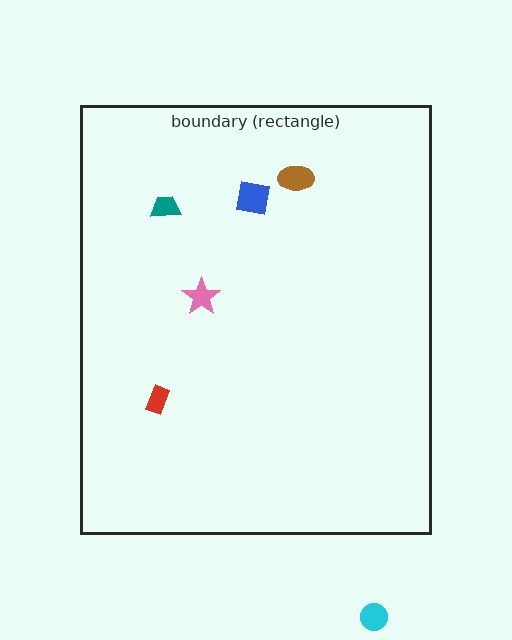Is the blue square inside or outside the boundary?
Inside.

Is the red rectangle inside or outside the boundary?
Inside.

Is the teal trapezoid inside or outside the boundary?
Inside.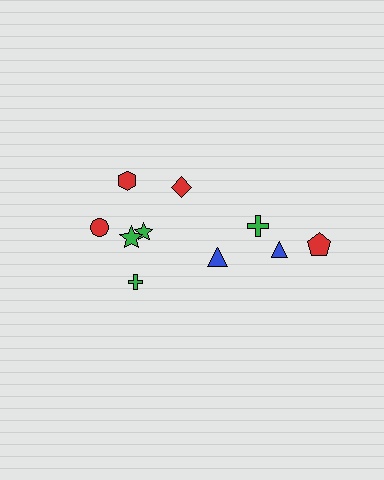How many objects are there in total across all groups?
There are 10 objects.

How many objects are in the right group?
There are 4 objects.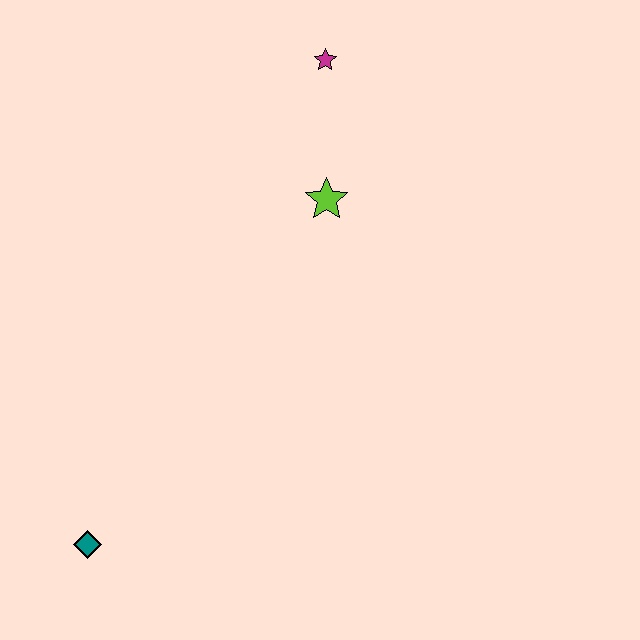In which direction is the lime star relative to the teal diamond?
The lime star is above the teal diamond.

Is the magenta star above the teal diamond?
Yes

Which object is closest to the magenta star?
The lime star is closest to the magenta star.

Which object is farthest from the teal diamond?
The magenta star is farthest from the teal diamond.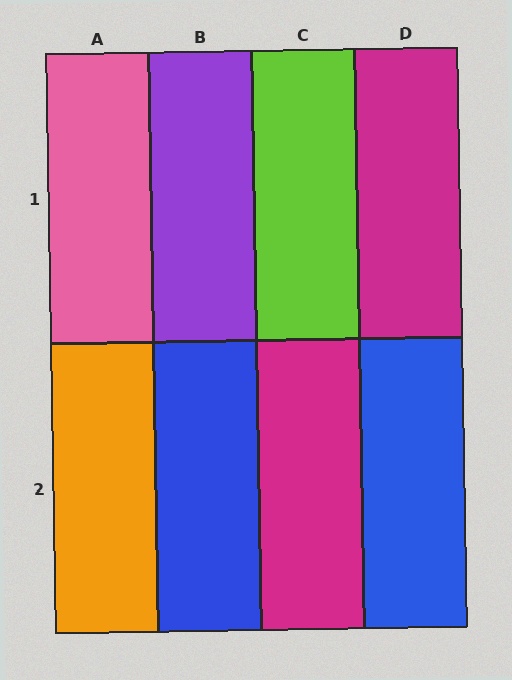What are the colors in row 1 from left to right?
Pink, purple, lime, magenta.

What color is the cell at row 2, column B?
Blue.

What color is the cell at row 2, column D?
Blue.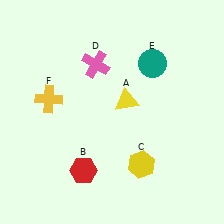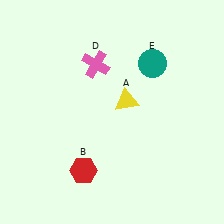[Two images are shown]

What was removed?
The yellow hexagon (C), the yellow cross (F) were removed in Image 2.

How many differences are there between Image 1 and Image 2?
There are 2 differences between the two images.